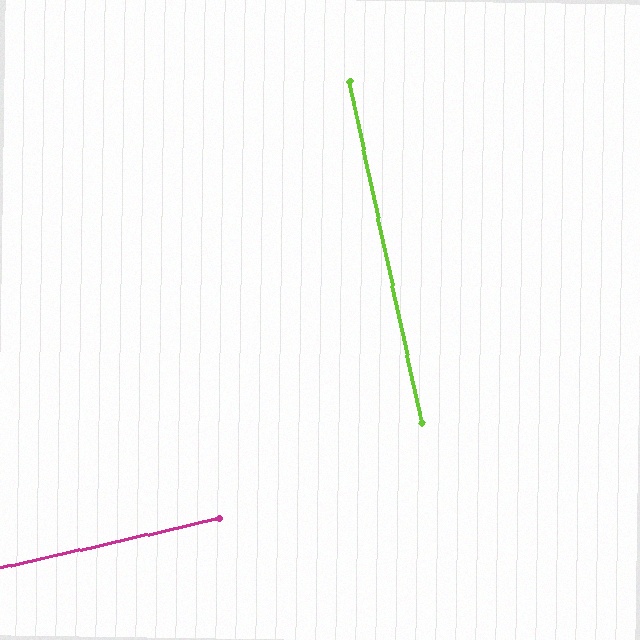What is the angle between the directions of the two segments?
Approximately 89 degrees.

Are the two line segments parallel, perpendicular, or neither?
Perpendicular — they meet at approximately 89°.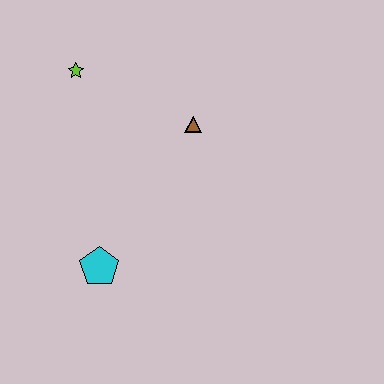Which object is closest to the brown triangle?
The lime star is closest to the brown triangle.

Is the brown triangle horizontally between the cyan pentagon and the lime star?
No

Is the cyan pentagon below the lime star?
Yes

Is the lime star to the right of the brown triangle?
No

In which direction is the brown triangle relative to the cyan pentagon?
The brown triangle is above the cyan pentagon.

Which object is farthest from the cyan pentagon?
The lime star is farthest from the cyan pentagon.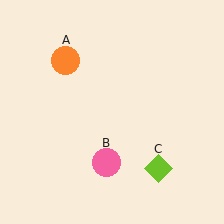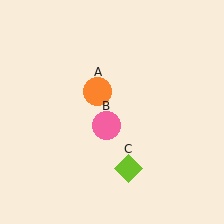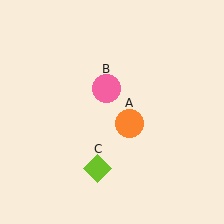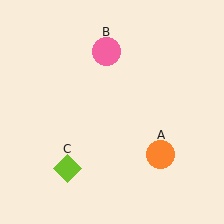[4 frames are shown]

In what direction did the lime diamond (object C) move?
The lime diamond (object C) moved left.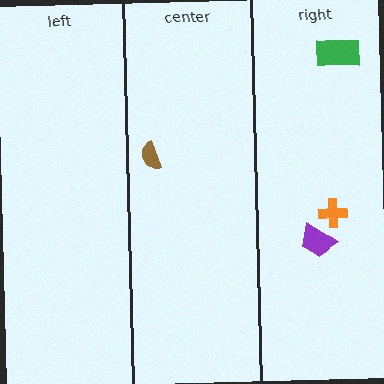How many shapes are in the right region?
3.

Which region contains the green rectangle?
The right region.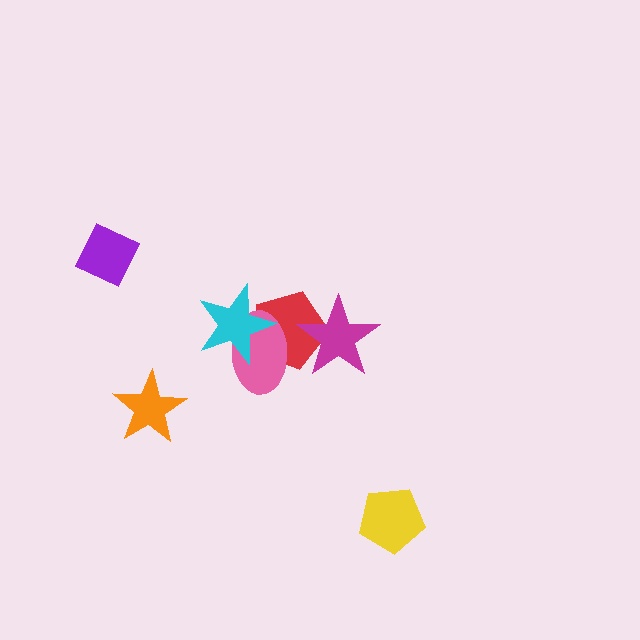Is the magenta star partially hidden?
No, no other shape covers it.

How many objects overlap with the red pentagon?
3 objects overlap with the red pentagon.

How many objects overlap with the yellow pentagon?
0 objects overlap with the yellow pentagon.